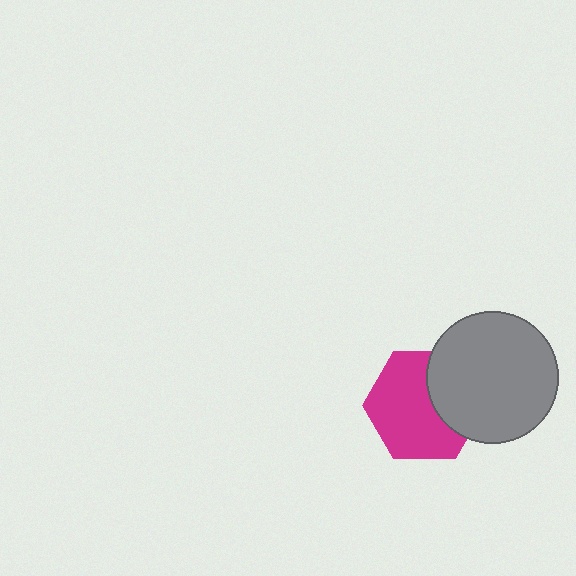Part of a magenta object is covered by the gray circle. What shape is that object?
It is a hexagon.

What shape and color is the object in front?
The object in front is a gray circle.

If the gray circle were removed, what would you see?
You would see the complete magenta hexagon.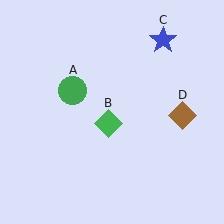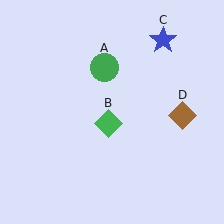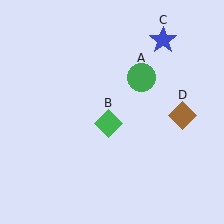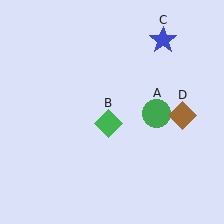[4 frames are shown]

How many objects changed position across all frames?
1 object changed position: green circle (object A).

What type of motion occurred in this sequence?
The green circle (object A) rotated clockwise around the center of the scene.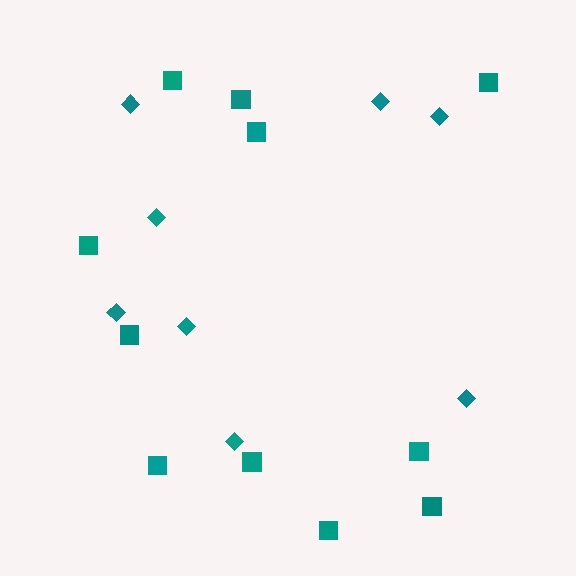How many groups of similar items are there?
There are 2 groups: one group of squares (11) and one group of diamonds (8).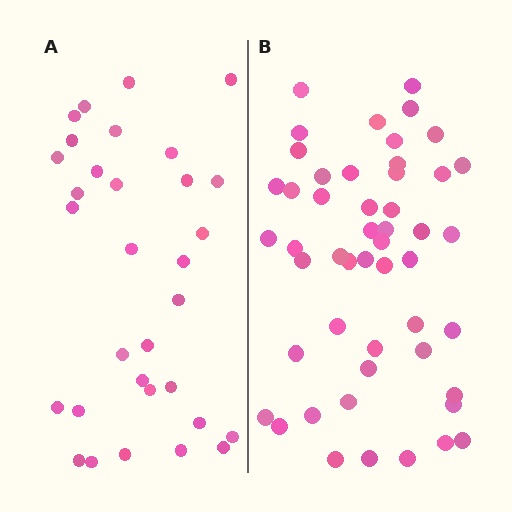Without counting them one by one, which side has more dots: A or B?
Region B (the right region) has more dots.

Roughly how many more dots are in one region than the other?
Region B has approximately 20 more dots than region A.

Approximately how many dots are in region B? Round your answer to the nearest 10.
About 50 dots.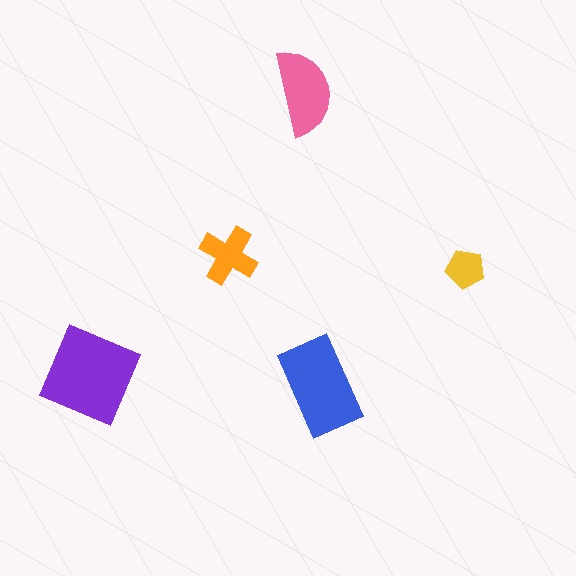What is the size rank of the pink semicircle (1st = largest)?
3rd.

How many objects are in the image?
There are 5 objects in the image.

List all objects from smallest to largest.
The yellow pentagon, the orange cross, the pink semicircle, the blue rectangle, the purple diamond.